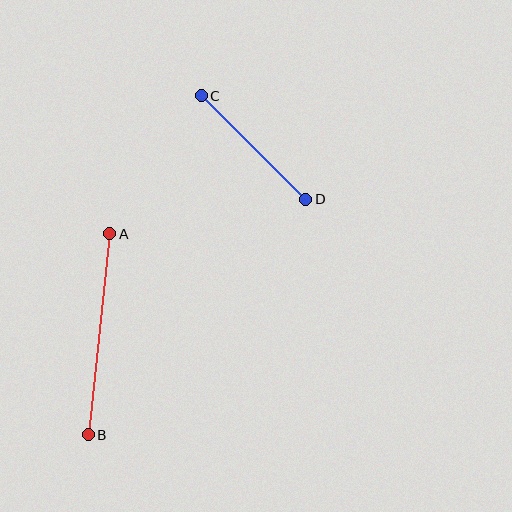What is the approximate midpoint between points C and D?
The midpoint is at approximately (253, 148) pixels.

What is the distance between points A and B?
The distance is approximately 202 pixels.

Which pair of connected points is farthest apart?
Points A and B are farthest apart.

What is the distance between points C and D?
The distance is approximately 147 pixels.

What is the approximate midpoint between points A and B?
The midpoint is at approximately (99, 334) pixels.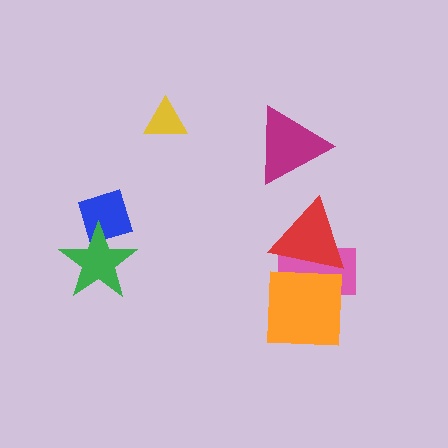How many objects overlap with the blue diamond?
1 object overlaps with the blue diamond.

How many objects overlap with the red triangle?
2 objects overlap with the red triangle.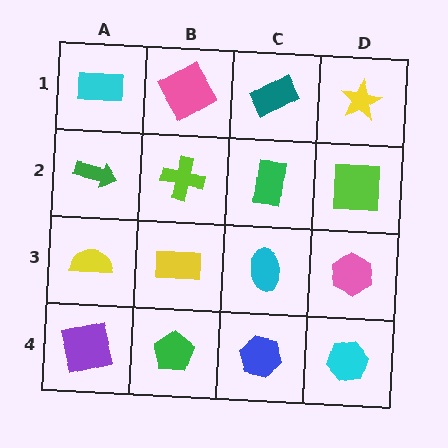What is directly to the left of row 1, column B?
A cyan rectangle.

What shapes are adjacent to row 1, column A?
A green arrow (row 2, column A), a pink square (row 1, column B).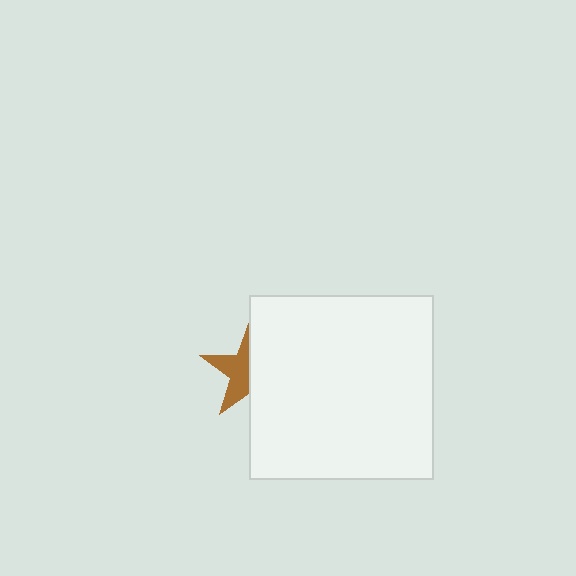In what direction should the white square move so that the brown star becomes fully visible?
The white square should move right. That is the shortest direction to clear the overlap and leave the brown star fully visible.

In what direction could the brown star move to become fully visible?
The brown star could move left. That would shift it out from behind the white square entirely.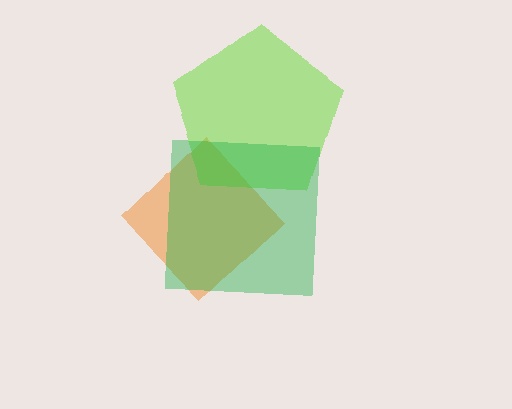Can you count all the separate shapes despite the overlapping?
Yes, there are 3 separate shapes.